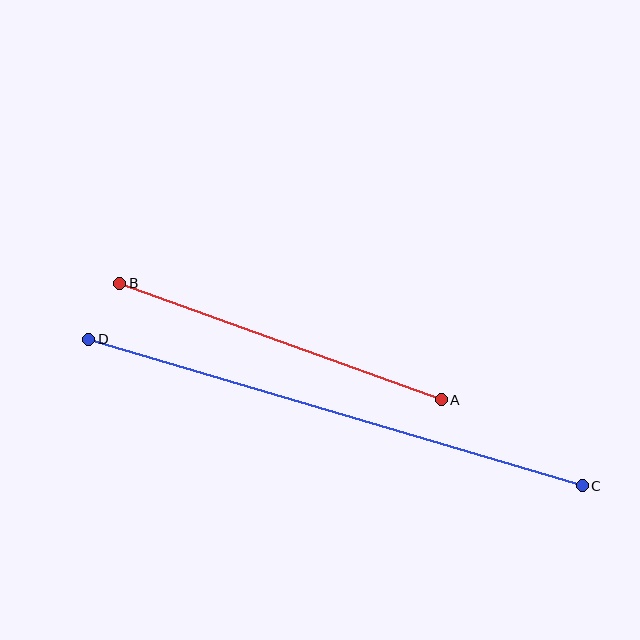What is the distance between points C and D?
The distance is approximately 515 pixels.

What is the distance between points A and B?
The distance is approximately 342 pixels.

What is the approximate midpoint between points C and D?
The midpoint is at approximately (336, 412) pixels.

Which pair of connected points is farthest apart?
Points C and D are farthest apart.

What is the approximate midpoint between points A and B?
The midpoint is at approximately (280, 341) pixels.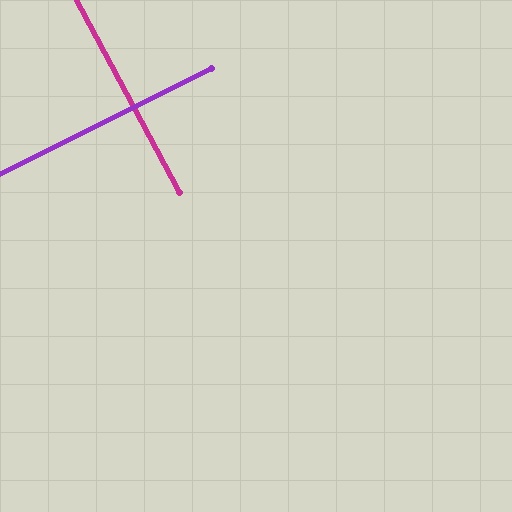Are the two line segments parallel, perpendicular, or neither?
Perpendicular — they meet at approximately 88°.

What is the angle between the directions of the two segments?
Approximately 88 degrees.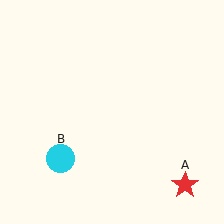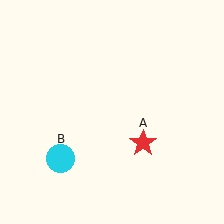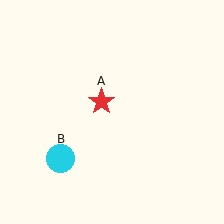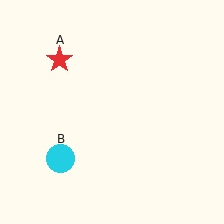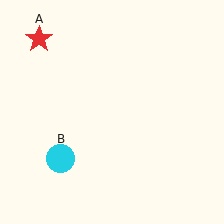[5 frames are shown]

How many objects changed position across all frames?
1 object changed position: red star (object A).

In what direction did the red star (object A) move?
The red star (object A) moved up and to the left.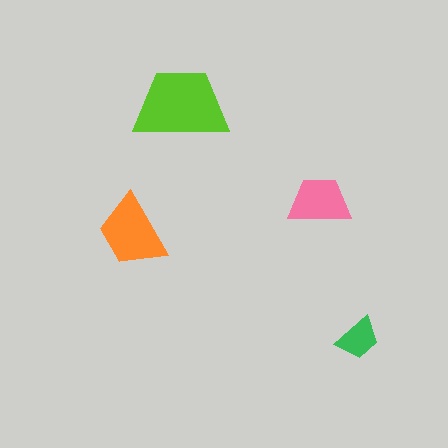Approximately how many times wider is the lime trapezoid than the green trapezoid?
About 2 times wider.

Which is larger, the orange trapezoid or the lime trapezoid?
The lime one.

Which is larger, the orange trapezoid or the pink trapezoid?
The orange one.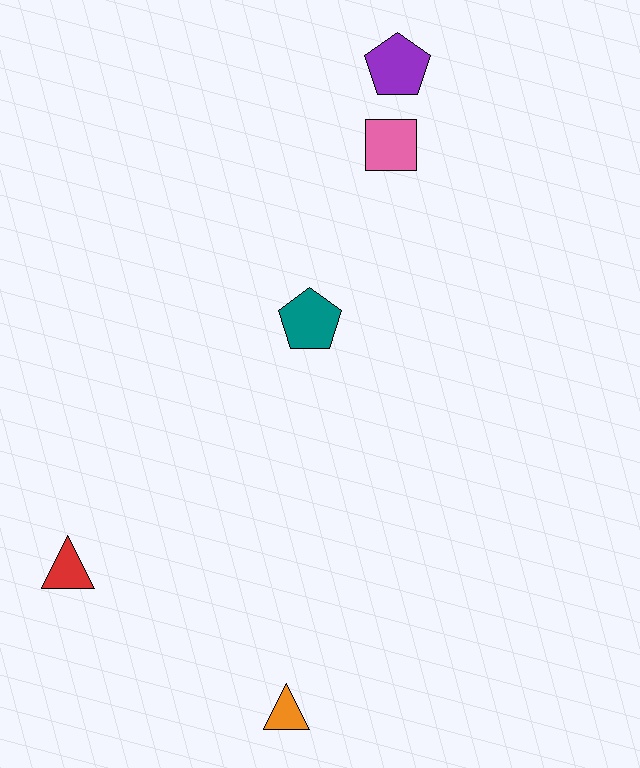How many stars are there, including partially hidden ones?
There are no stars.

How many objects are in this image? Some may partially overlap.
There are 5 objects.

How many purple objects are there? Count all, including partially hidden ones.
There is 1 purple object.